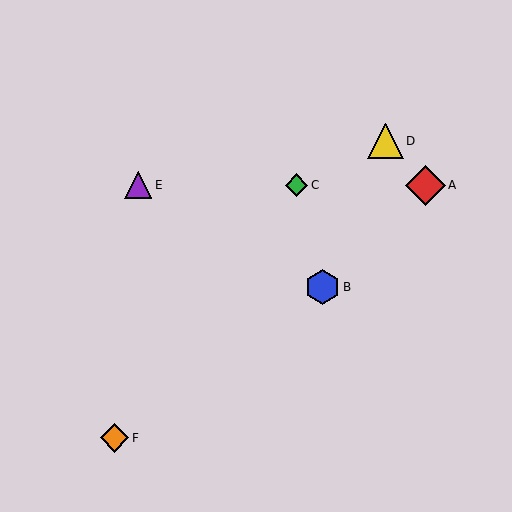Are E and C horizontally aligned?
Yes, both are at y≈185.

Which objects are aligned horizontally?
Objects A, C, E are aligned horizontally.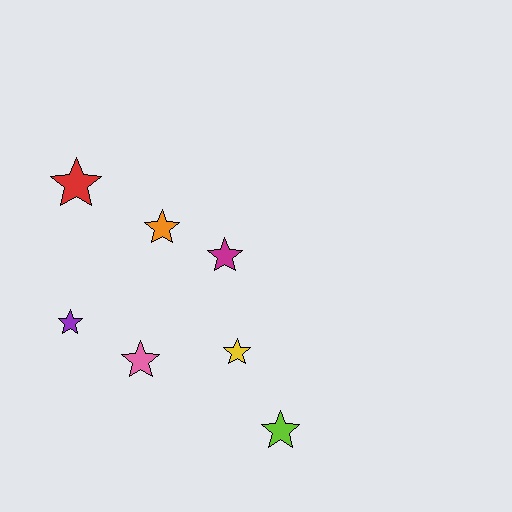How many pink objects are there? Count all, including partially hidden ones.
There is 1 pink object.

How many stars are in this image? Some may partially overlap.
There are 7 stars.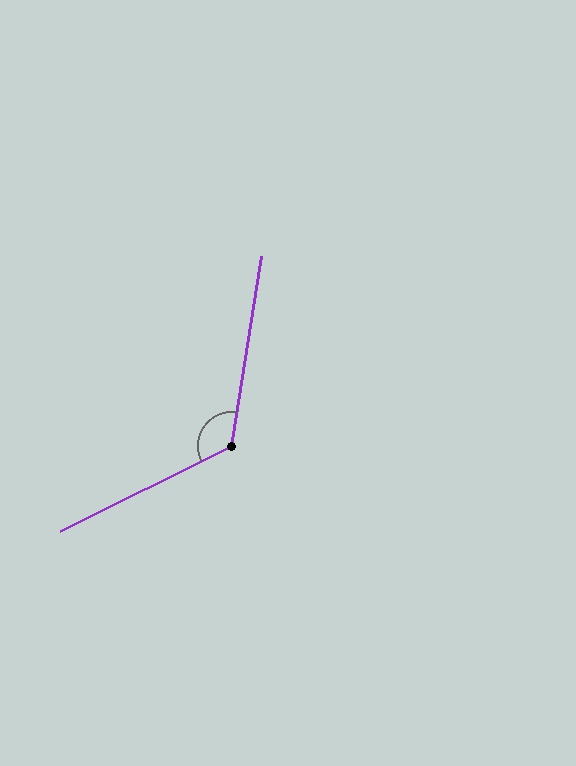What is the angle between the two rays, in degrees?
Approximately 125 degrees.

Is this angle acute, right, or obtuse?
It is obtuse.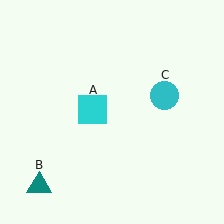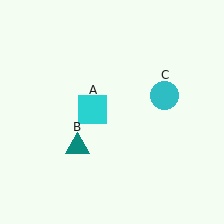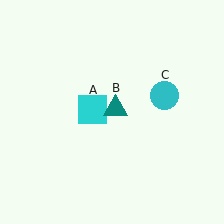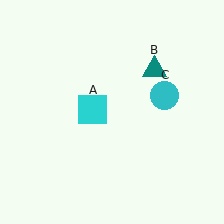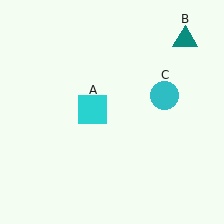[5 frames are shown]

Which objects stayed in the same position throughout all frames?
Cyan square (object A) and cyan circle (object C) remained stationary.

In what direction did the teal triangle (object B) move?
The teal triangle (object B) moved up and to the right.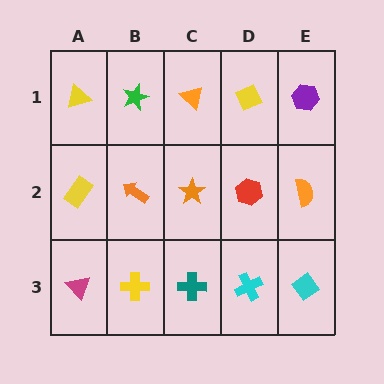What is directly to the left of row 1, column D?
An orange triangle.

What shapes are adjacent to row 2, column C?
An orange triangle (row 1, column C), a teal cross (row 3, column C), an orange arrow (row 2, column B), a red hexagon (row 2, column D).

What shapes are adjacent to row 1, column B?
An orange arrow (row 2, column B), a yellow triangle (row 1, column A), an orange triangle (row 1, column C).